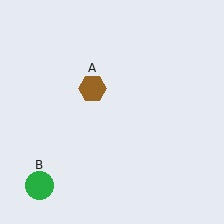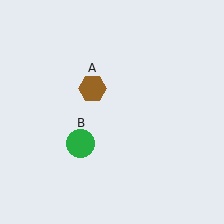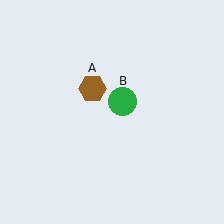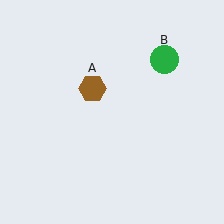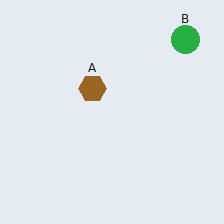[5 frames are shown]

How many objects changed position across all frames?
1 object changed position: green circle (object B).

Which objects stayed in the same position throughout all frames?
Brown hexagon (object A) remained stationary.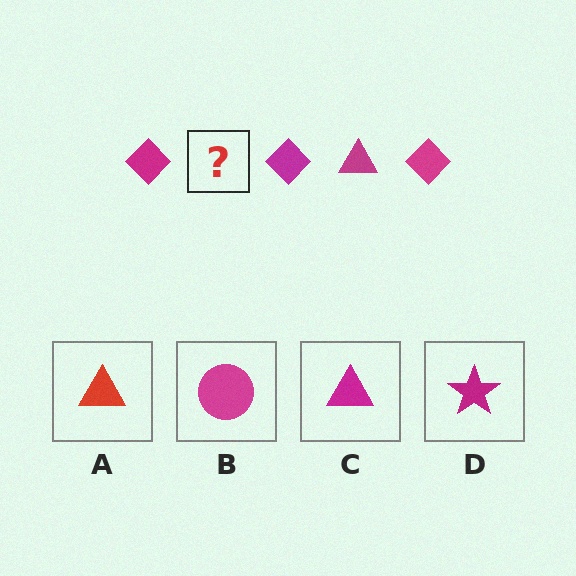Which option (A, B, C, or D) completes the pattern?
C.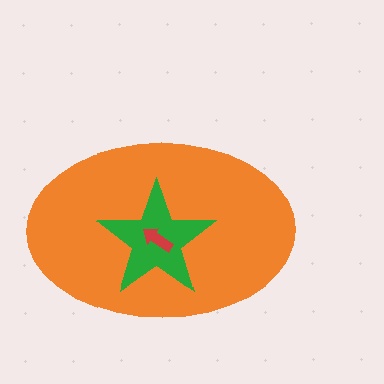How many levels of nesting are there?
3.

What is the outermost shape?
The orange ellipse.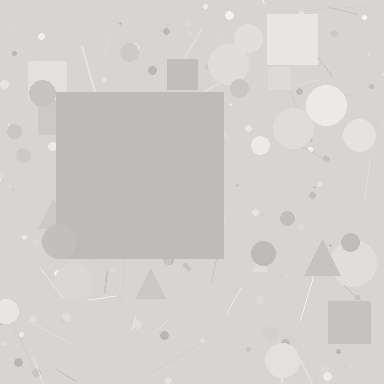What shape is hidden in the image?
A square is hidden in the image.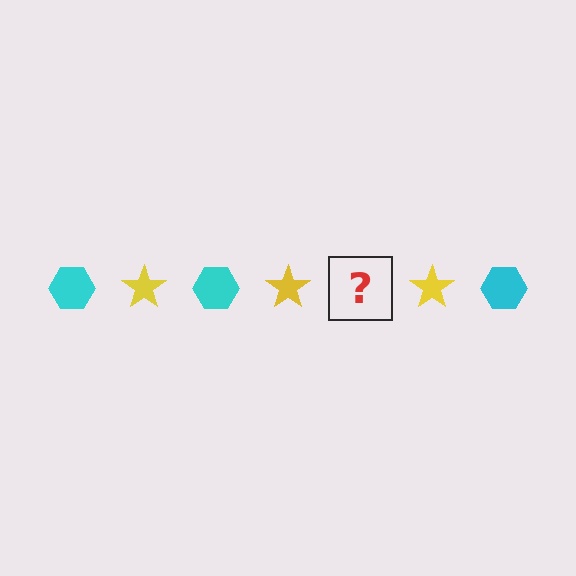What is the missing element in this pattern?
The missing element is a cyan hexagon.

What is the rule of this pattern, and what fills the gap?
The rule is that the pattern alternates between cyan hexagon and yellow star. The gap should be filled with a cyan hexagon.